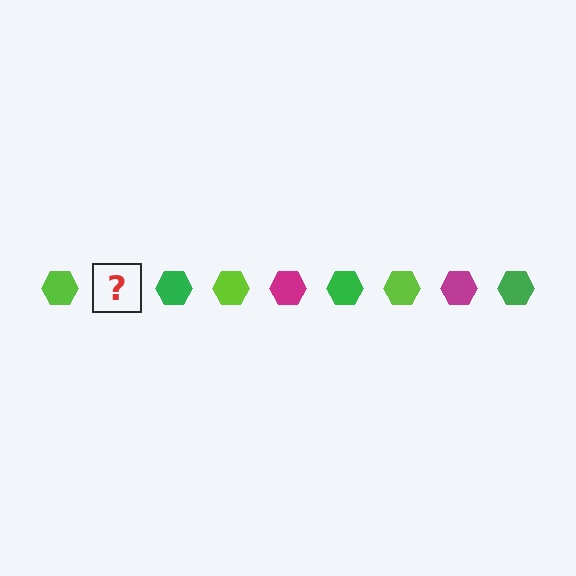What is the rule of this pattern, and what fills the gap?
The rule is that the pattern cycles through lime, magenta, green hexagons. The gap should be filled with a magenta hexagon.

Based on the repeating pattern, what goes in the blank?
The blank should be a magenta hexagon.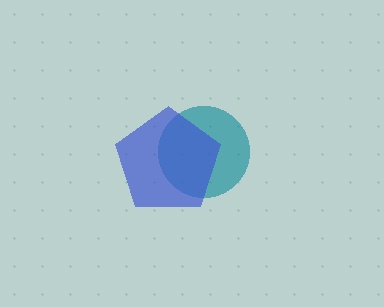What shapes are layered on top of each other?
The layered shapes are: a teal circle, a blue pentagon.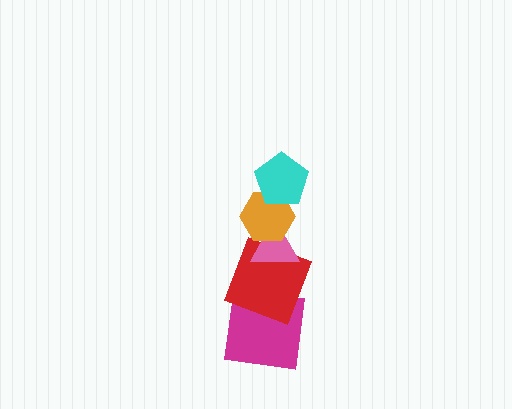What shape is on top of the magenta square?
The red square is on top of the magenta square.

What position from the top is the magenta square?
The magenta square is 5th from the top.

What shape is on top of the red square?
The pink triangle is on top of the red square.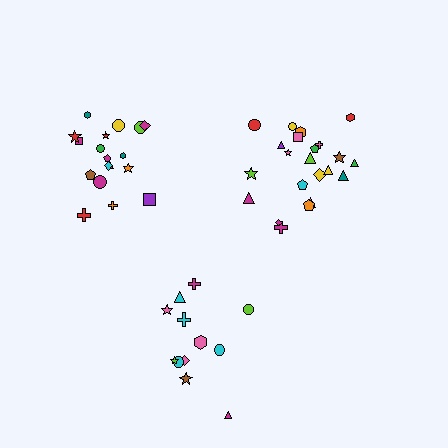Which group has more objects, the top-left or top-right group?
The top-right group.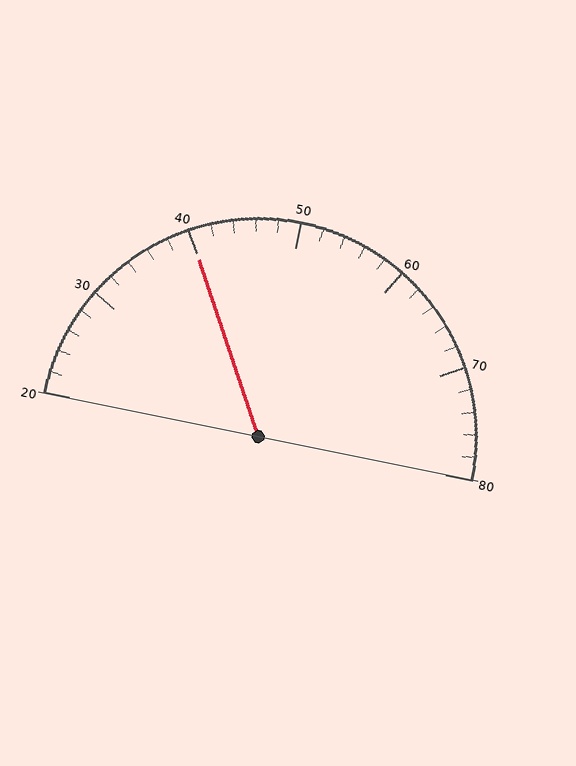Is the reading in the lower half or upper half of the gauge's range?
The reading is in the lower half of the range (20 to 80).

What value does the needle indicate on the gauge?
The needle indicates approximately 40.